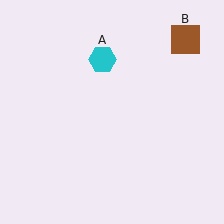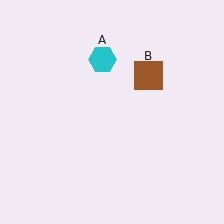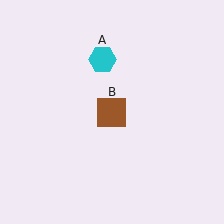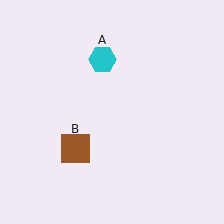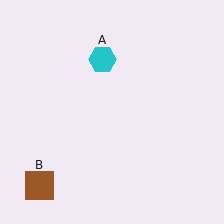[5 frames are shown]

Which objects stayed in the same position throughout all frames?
Cyan hexagon (object A) remained stationary.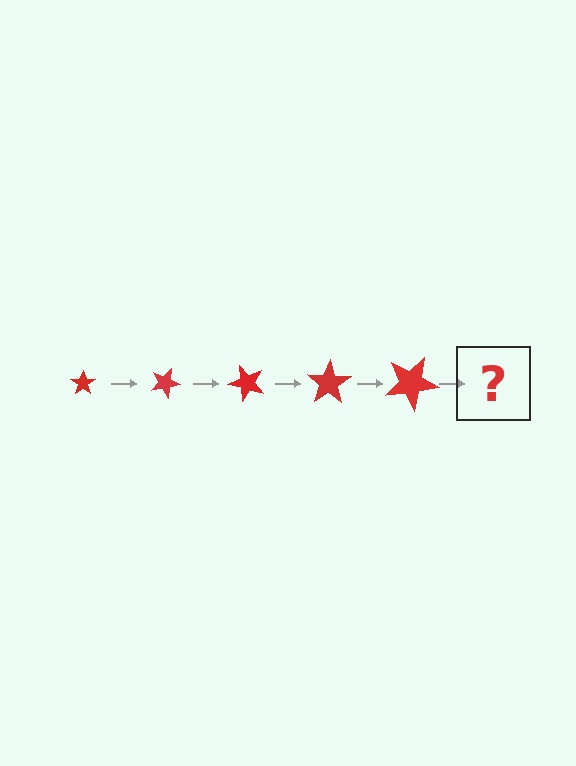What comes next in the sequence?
The next element should be a star, larger than the previous one and rotated 125 degrees from the start.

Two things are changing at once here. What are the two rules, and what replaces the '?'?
The two rules are that the star grows larger each step and it rotates 25 degrees each step. The '?' should be a star, larger than the previous one and rotated 125 degrees from the start.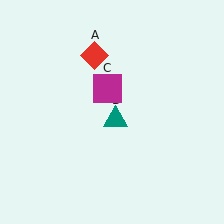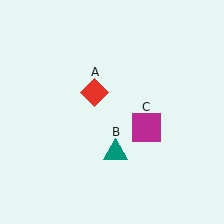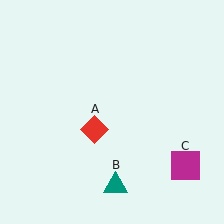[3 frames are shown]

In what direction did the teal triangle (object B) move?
The teal triangle (object B) moved down.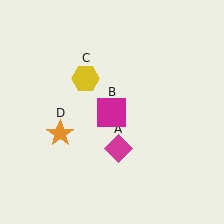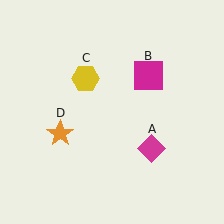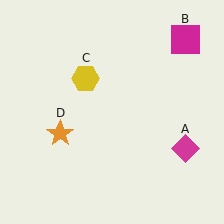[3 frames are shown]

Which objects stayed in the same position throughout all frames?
Yellow hexagon (object C) and orange star (object D) remained stationary.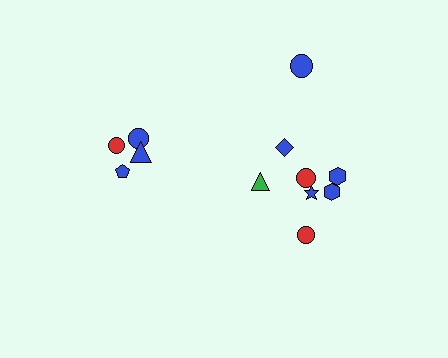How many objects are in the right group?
There are 8 objects.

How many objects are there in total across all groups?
There are 12 objects.